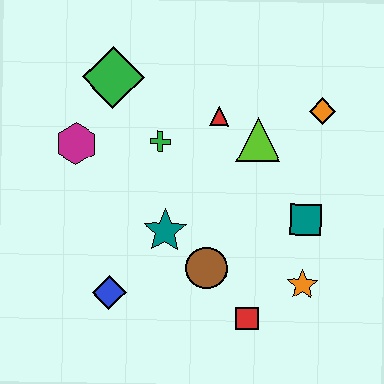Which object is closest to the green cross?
The red triangle is closest to the green cross.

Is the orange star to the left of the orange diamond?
Yes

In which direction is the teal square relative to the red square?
The teal square is above the red square.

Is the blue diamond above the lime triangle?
No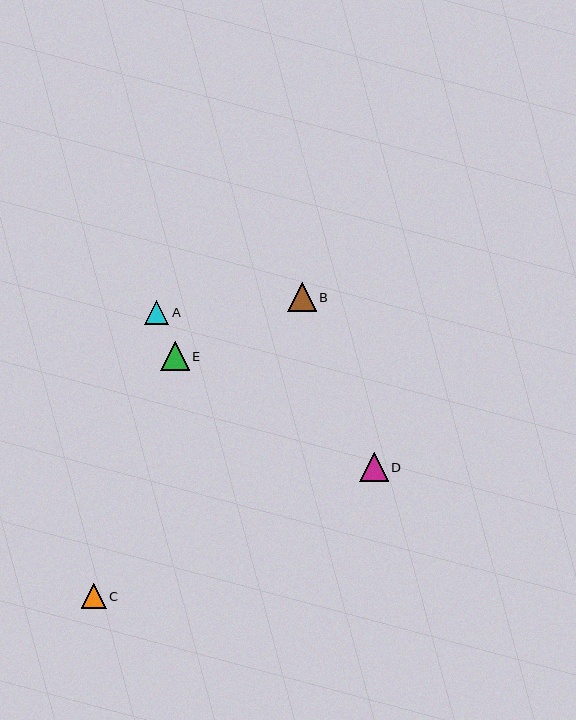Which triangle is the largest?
Triangle D is the largest with a size of approximately 29 pixels.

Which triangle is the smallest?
Triangle A is the smallest with a size of approximately 24 pixels.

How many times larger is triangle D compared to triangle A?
Triangle D is approximately 1.2 times the size of triangle A.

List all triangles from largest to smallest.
From largest to smallest: D, B, E, C, A.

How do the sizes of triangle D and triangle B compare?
Triangle D and triangle B are approximately the same size.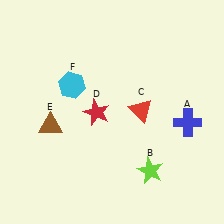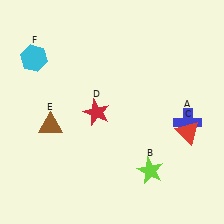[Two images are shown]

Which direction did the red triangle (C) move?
The red triangle (C) moved right.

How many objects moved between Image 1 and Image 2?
2 objects moved between the two images.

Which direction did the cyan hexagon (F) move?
The cyan hexagon (F) moved left.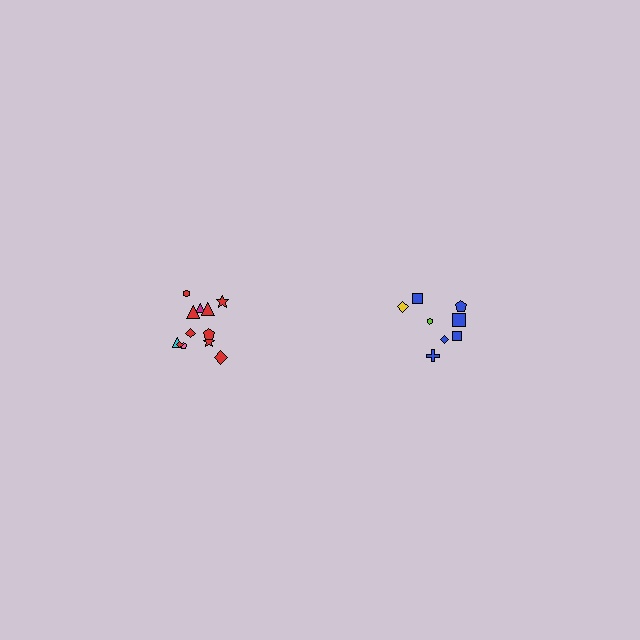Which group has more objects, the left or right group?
The left group.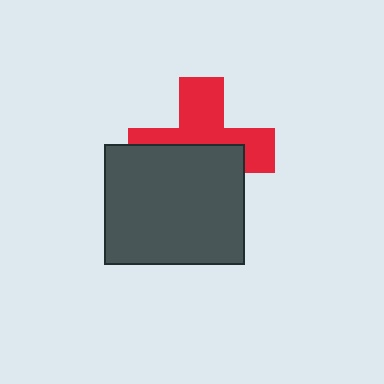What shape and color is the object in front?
The object in front is a dark gray rectangle.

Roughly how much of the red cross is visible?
About half of it is visible (roughly 49%).